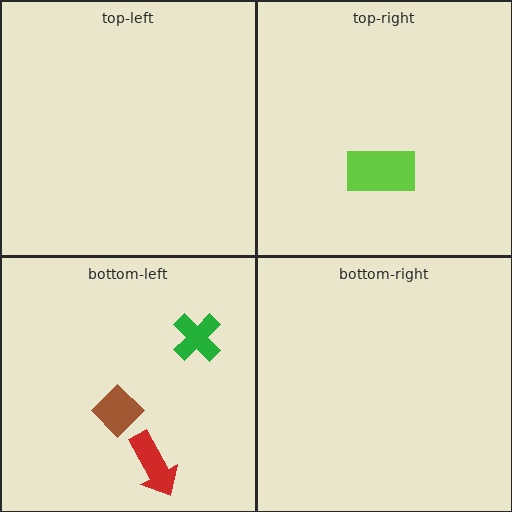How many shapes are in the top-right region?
1.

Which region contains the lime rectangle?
The top-right region.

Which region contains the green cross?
The bottom-left region.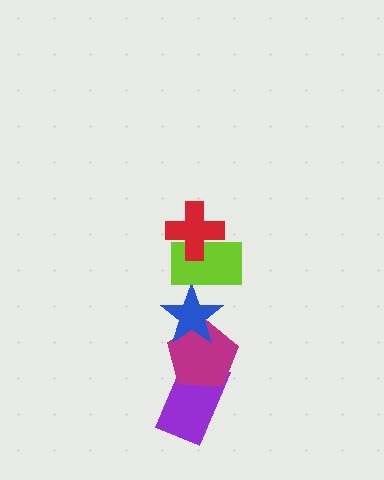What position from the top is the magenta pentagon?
The magenta pentagon is 4th from the top.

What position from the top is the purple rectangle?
The purple rectangle is 5th from the top.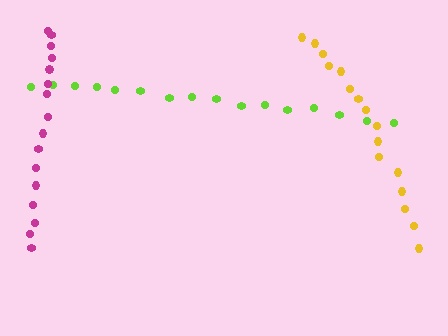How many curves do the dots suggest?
There are 3 distinct paths.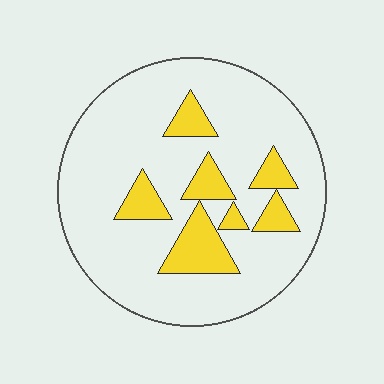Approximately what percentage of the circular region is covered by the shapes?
Approximately 20%.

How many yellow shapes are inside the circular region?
7.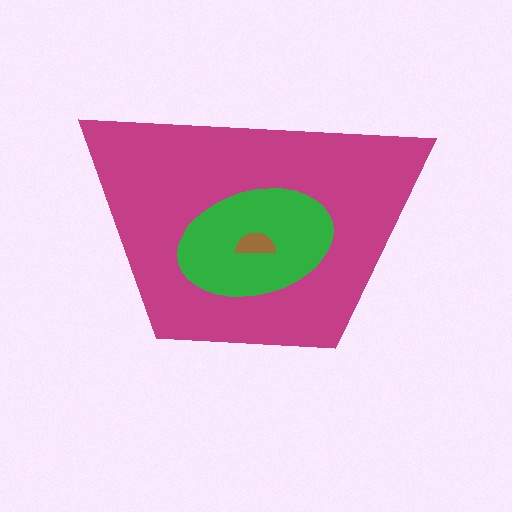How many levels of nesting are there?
3.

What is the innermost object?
The brown semicircle.